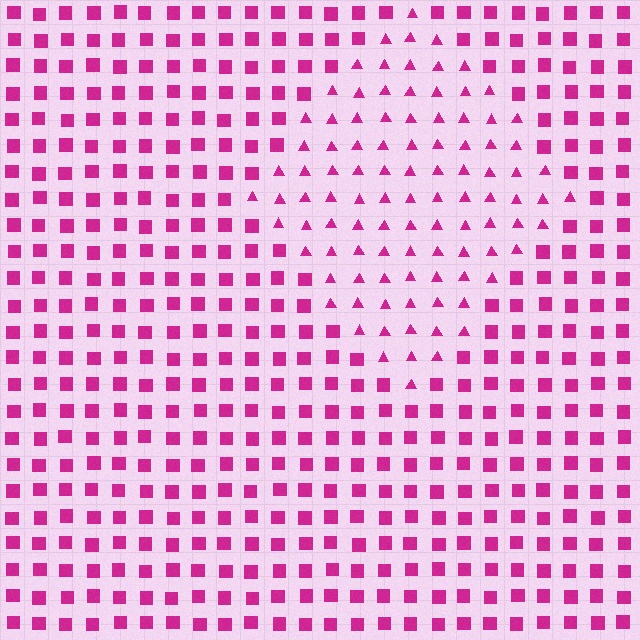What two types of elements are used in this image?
The image uses triangles inside the diamond region and squares outside it.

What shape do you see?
I see a diamond.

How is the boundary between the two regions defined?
The boundary is defined by a change in element shape: triangles inside vs. squares outside. All elements share the same color and spacing.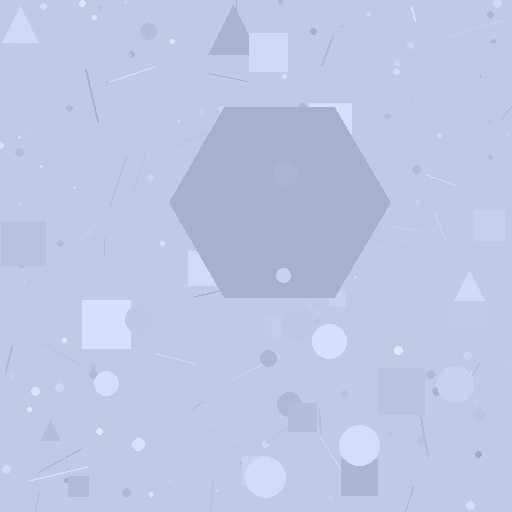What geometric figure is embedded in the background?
A hexagon is embedded in the background.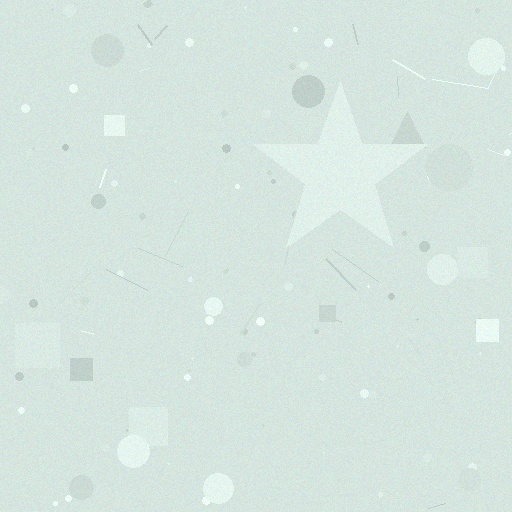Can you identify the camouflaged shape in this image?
The camouflaged shape is a star.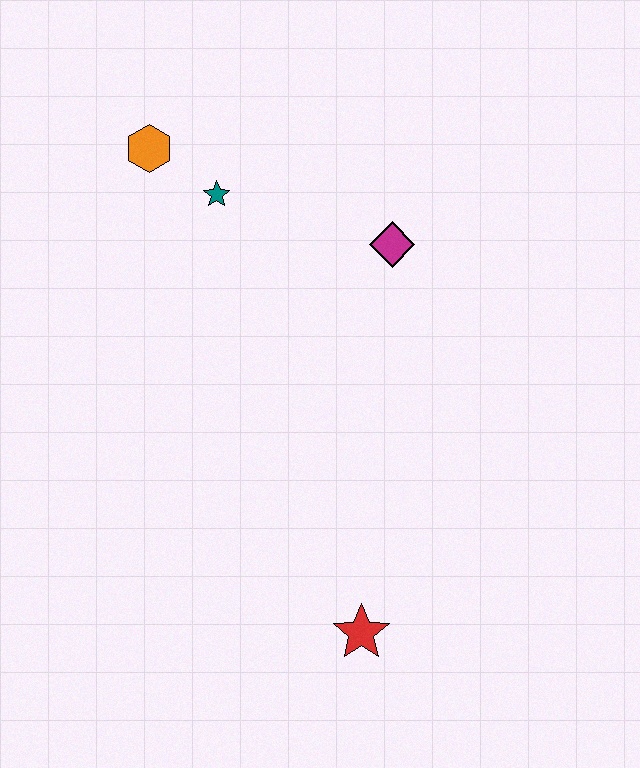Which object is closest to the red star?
The magenta diamond is closest to the red star.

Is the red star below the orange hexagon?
Yes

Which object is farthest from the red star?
The orange hexagon is farthest from the red star.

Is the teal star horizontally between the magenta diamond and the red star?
No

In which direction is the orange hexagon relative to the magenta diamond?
The orange hexagon is to the left of the magenta diamond.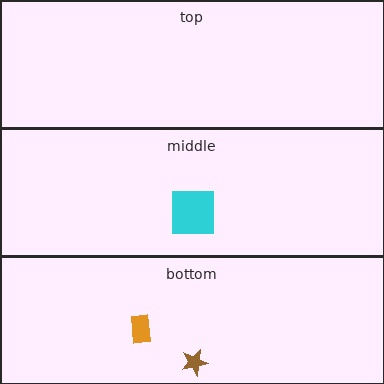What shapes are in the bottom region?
The orange rectangle, the brown star.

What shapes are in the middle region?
The cyan square.